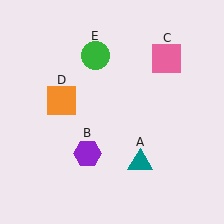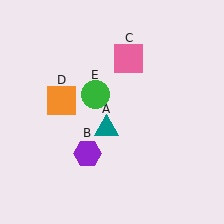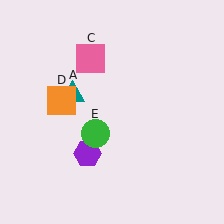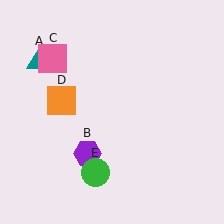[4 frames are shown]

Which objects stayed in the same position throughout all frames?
Purple hexagon (object B) and orange square (object D) remained stationary.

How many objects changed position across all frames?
3 objects changed position: teal triangle (object A), pink square (object C), green circle (object E).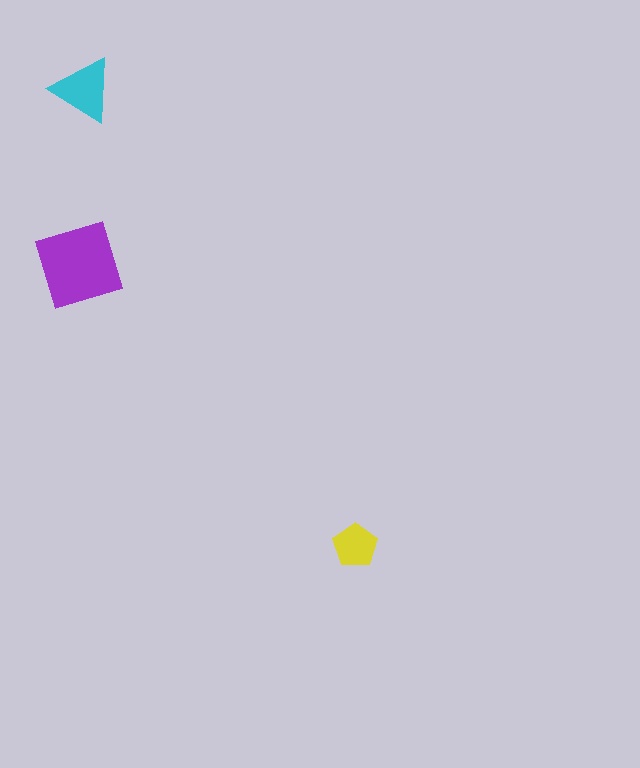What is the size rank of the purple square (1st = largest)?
1st.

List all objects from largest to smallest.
The purple square, the cyan triangle, the yellow pentagon.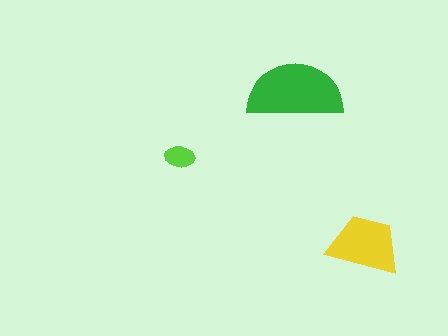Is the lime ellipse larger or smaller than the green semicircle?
Smaller.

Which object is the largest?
The green semicircle.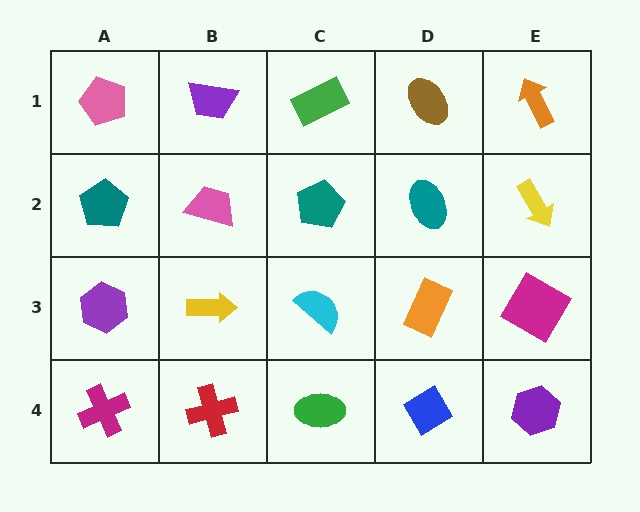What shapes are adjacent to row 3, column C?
A teal pentagon (row 2, column C), a green ellipse (row 4, column C), a yellow arrow (row 3, column B), an orange rectangle (row 3, column D).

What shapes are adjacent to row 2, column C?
A green rectangle (row 1, column C), a cyan semicircle (row 3, column C), a pink trapezoid (row 2, column B), a teal ellipse (row 2, column D).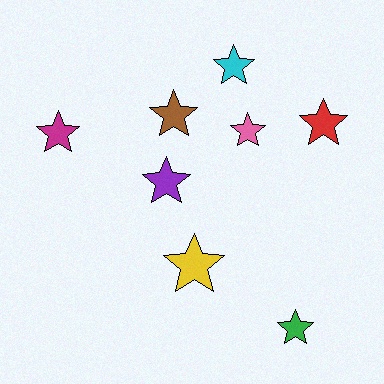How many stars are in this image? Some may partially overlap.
There are 8 stars.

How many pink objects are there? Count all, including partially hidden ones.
There is 1 pink object.